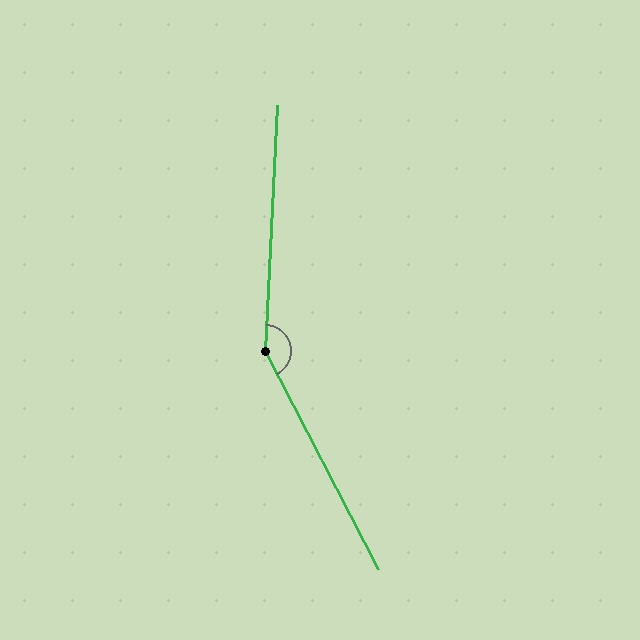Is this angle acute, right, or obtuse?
It is obtuse.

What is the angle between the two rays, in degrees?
Approximately 150 degrees.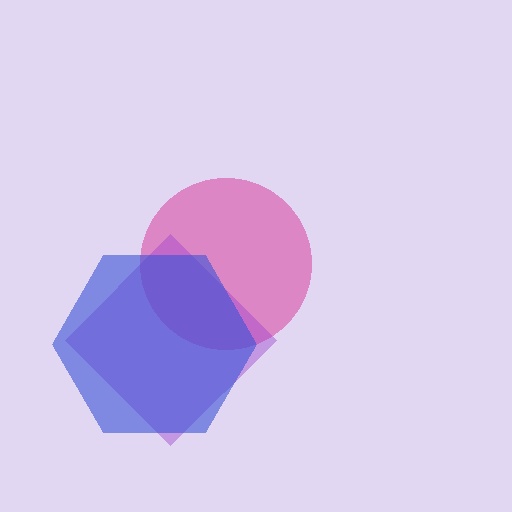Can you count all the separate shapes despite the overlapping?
Yes, there are 3 separate shapes.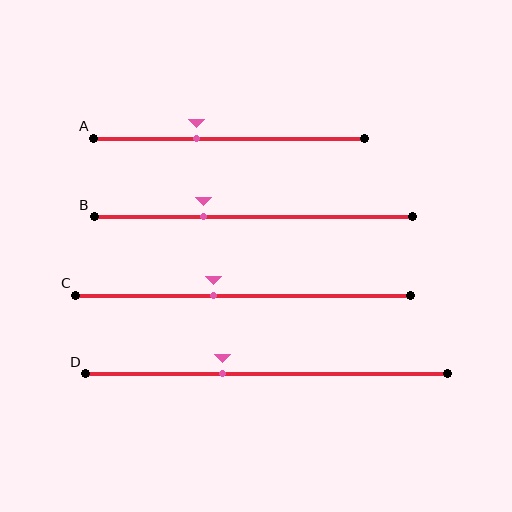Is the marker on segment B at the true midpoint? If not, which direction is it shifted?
No, the marker on segment B is shifted to the left by about 16% of the segment length.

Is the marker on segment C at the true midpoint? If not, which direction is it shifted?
No, the marker on segment C is shifted to the left by about 9% of the segment length.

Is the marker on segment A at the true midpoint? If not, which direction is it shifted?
No, the marker on segment A is shifted to the left by about 12% of the segment length.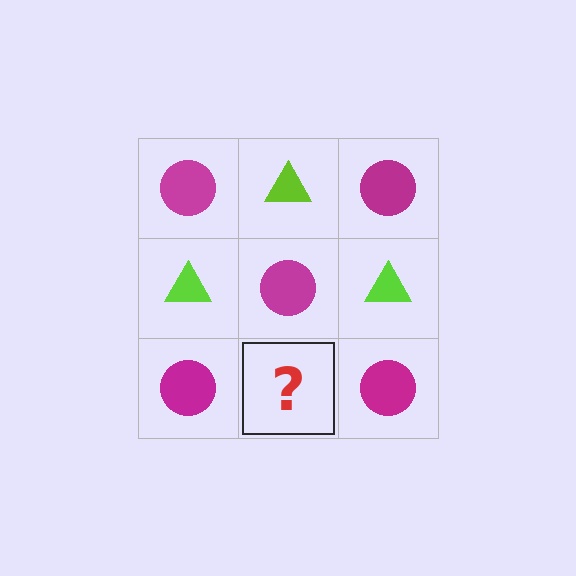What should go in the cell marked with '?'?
The missing cell should contain a lime triangle.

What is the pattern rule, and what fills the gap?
The rule is that it alternates magenta circle and lime triangle in a checkerboard pattern. The gap should be filled with a lime triangle.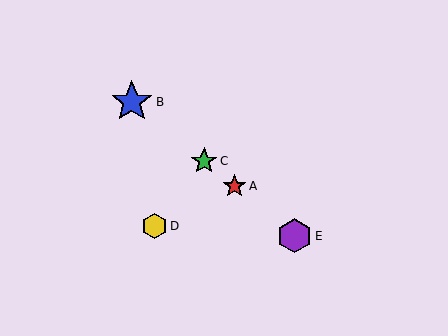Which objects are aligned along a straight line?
Objects A, B, C, E are aligned along a straight line.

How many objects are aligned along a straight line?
4 objects (A, B, C, E) are aligned along a straight line.